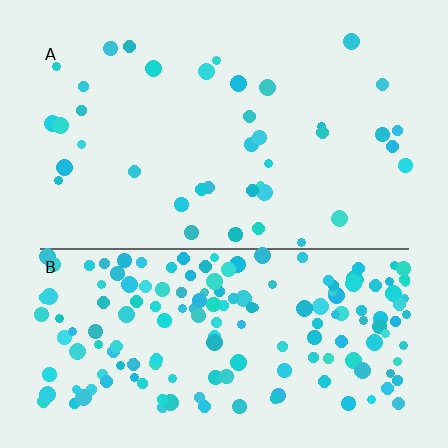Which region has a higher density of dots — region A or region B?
B (the bottom).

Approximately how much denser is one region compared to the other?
Approximately 4.4× — region B over region A.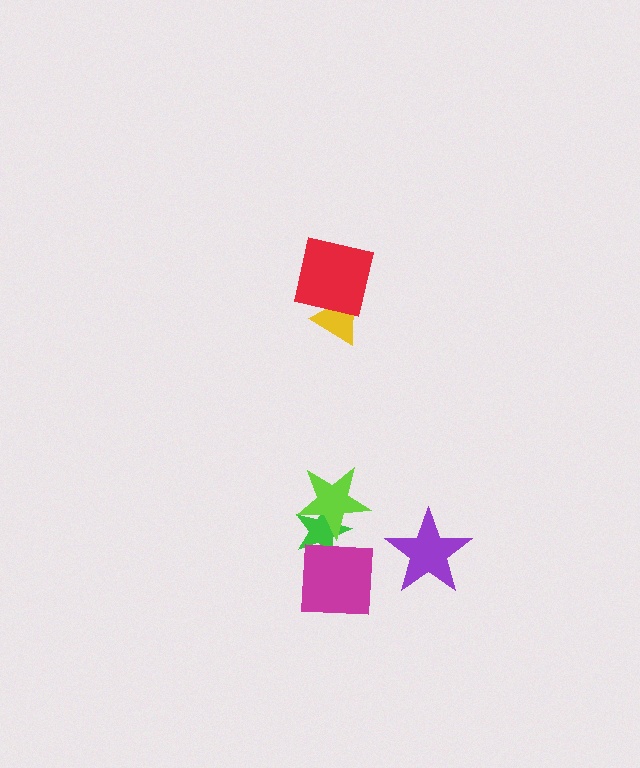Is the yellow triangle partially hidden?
Yes, it is partially covered by another shape.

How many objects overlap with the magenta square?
1 object overlaps with the magenta square.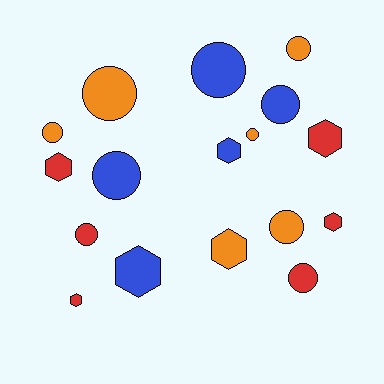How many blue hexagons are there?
There are 2 blue hexagons.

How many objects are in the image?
There are 17 objects.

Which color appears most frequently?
Orange, with 6 objects.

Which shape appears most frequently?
Circle, with 10 objects.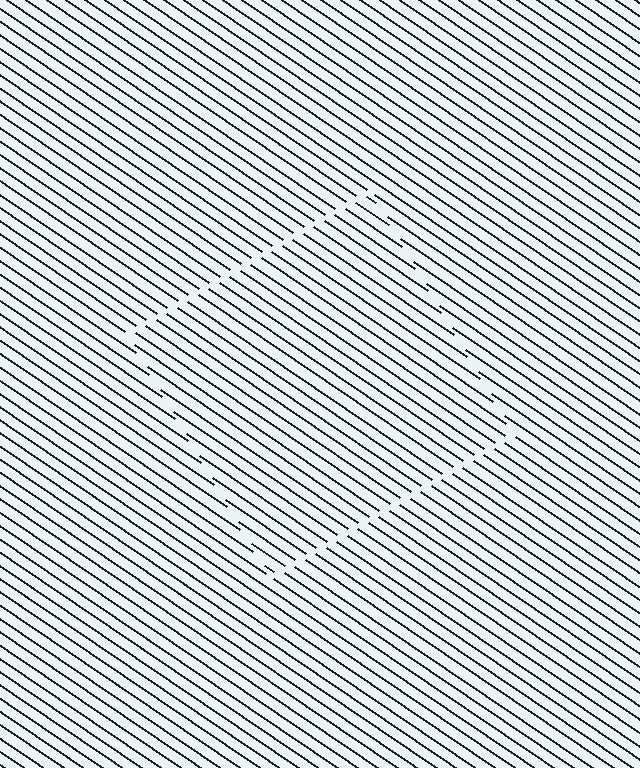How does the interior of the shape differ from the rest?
The interior of the shape contains the same grating, shifted by half a period — the contour is defined by the phase discontinuity where line-ends from the inner and outer gratings abut.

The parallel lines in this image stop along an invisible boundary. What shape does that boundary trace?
An illusory square. The interior of the shape contains the same grating, shifted by half a period — the contour is defined by the phase discontinuity where line-ends from the inner and outer gratings abut.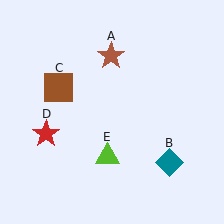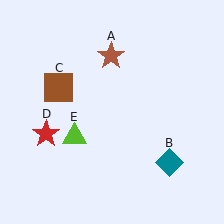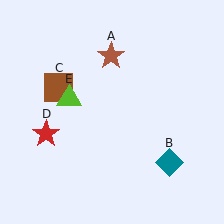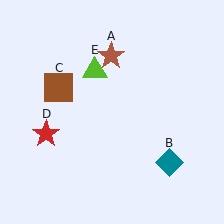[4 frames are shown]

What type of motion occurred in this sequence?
The lime triangle (object E) rotated clockwise around the center of the scene.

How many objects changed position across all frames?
1 object changed position: lime triangle (object E).